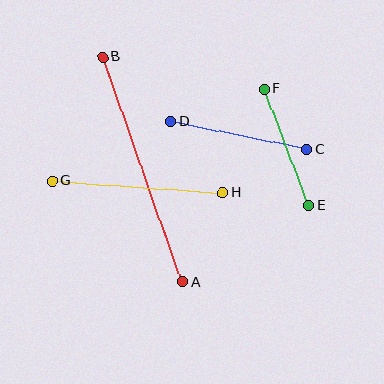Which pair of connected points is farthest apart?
Points A and B are farthest apart.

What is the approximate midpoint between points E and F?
The midpoint is at approximately (287, 147) pixels.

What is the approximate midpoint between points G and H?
The midpoint is at approximately (137, 187) pixels.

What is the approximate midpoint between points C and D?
The midpoint is at approximately (239, 135) pixels.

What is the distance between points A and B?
The distance is approximately 239 pixels.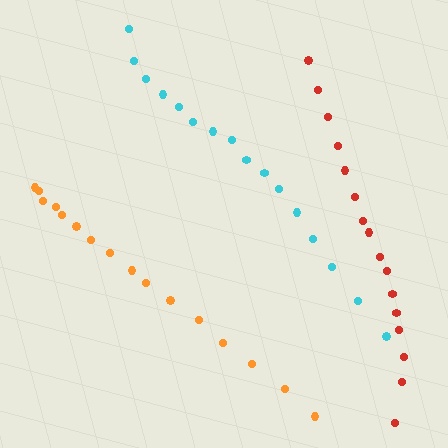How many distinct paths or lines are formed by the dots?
There are 3 distinct paths.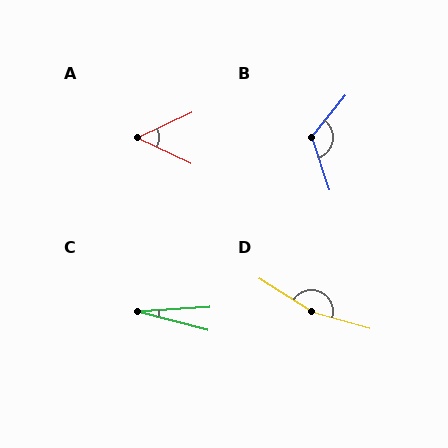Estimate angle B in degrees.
Approximately 123 degrees.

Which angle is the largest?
D, at approximately 164 degrees.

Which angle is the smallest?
C, at approximately 18 degrees.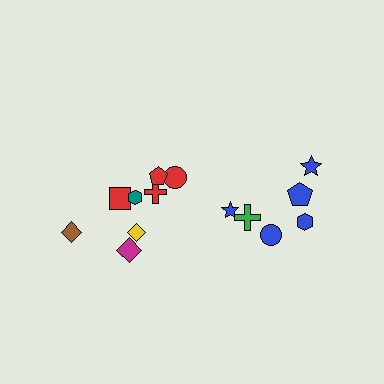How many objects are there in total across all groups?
There are 14 objects.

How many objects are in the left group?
There are 8 objects.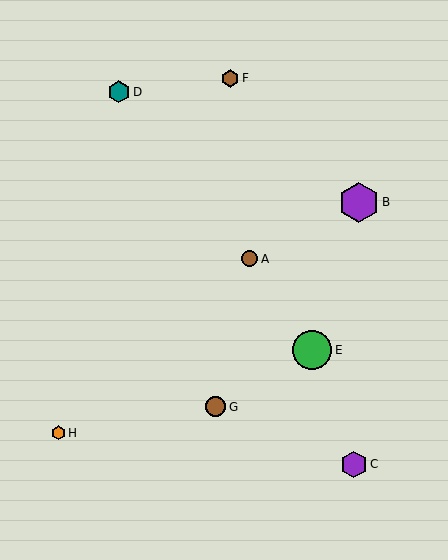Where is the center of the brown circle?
The center of the brown circle is at (250, 259).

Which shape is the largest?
The purple hexagon (labeled B) is the largest.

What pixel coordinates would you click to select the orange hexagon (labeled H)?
Click at (58, 433) to select the orange hexagon H.